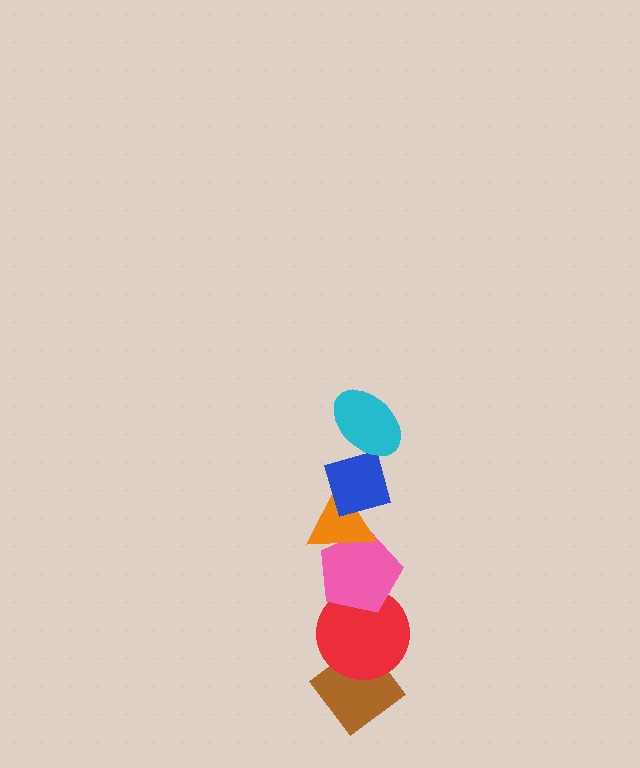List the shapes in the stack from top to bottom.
From top to bottom: the cyan ellipse, the blue diamond, the orange triangle, the pink pentagon, the red circle, the brown diamond.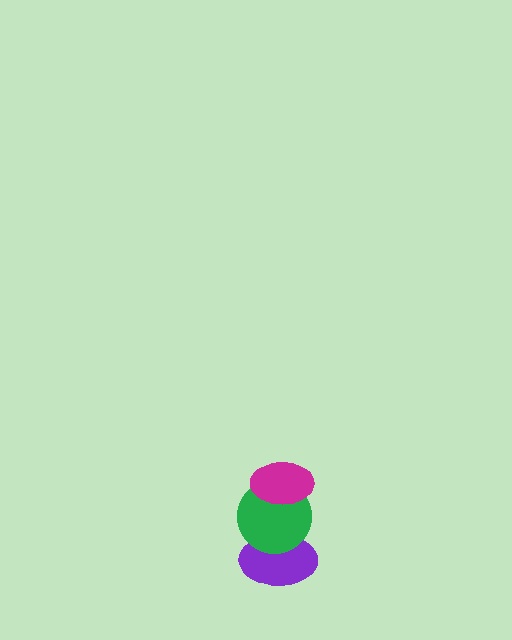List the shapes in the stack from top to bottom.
From top to bottom: the magenta ellipse, the green circle, the purple ellipse.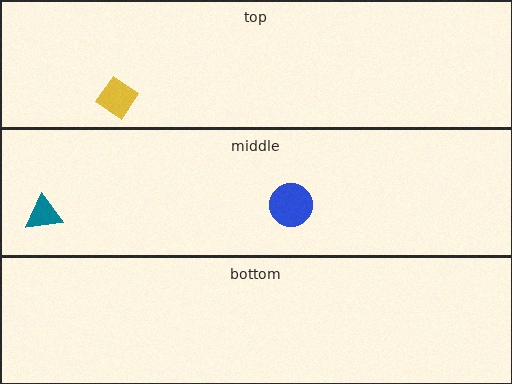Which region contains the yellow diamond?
The top region.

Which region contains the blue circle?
The middle region.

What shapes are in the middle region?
The blue circle, the teal triangle.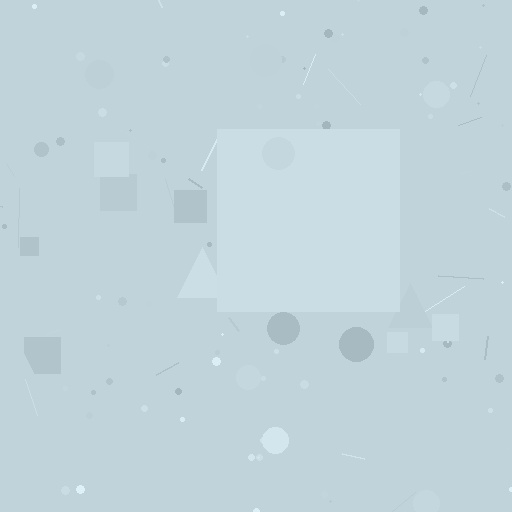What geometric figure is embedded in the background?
A square is embedded in the background.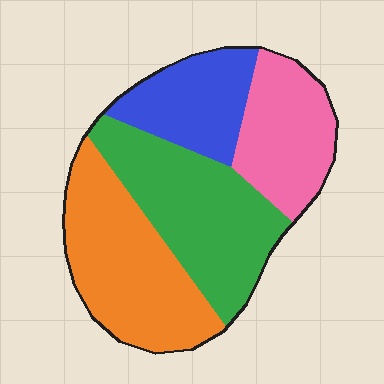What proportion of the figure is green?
Green covers roughly 30% of the figure.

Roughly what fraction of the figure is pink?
Pink takes up about one fifth (1/5) of the figure.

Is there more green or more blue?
Green.